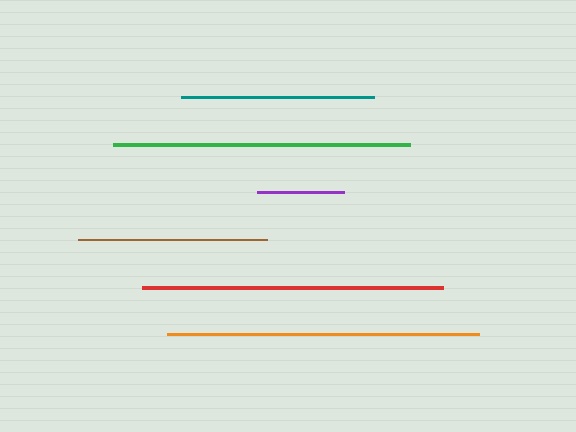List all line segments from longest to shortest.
From longest to shortest: orange, red, green, teal, brown, purple.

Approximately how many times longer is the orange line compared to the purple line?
The orange line is approximately 3.6 times the length of the purple line.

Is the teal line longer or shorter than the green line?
The green line is longer than the teal line.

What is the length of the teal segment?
The teal segment is approximately 193 pixels long.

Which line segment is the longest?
The orange line is the longest at approximately 313 pixels.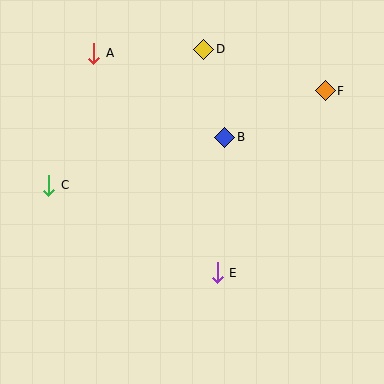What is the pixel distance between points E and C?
The distance between E and C is 190 pixels.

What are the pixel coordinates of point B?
Point B is at (224, 137).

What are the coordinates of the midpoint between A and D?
The midpoint between A and D is at (149, 51).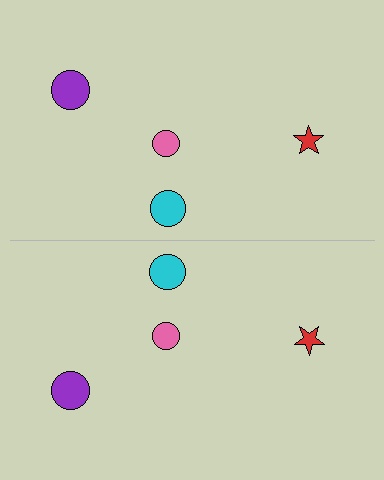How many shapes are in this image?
There are 8 shapes in this image.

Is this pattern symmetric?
Yes, this pattern has bilateral (reflection) symmetry.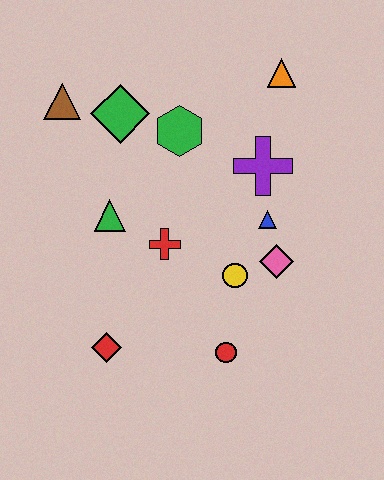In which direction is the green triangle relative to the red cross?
The green triangle is to the left of the red cross.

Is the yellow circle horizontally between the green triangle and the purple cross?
Yes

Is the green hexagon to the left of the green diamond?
No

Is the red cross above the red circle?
Yes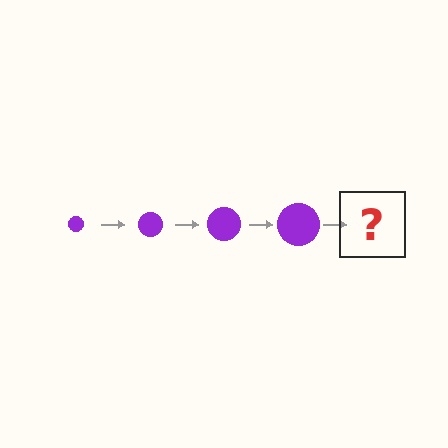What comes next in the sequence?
The next element should be a purple circle, larger than the previous one.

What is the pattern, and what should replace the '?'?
The pattern is that the circle gets progressively larger each step. The '?' should be a purple circle, larger than the previous one.